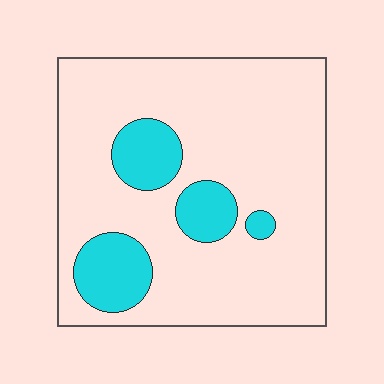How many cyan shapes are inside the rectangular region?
4.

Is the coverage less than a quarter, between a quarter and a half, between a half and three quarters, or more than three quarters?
Less than a quarter.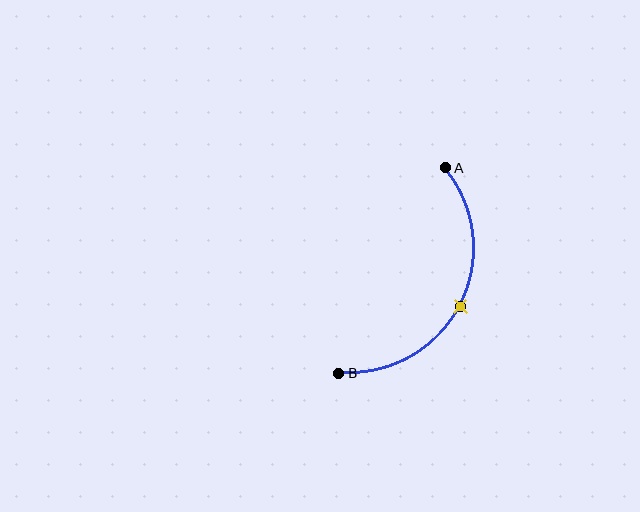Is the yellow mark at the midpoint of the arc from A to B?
Yes. The yellow mark lies on the arc at equal arc-length from both A and B — it is the arc midpoint.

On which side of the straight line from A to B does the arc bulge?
The arc bulges to the right of the straight line connecting A and B.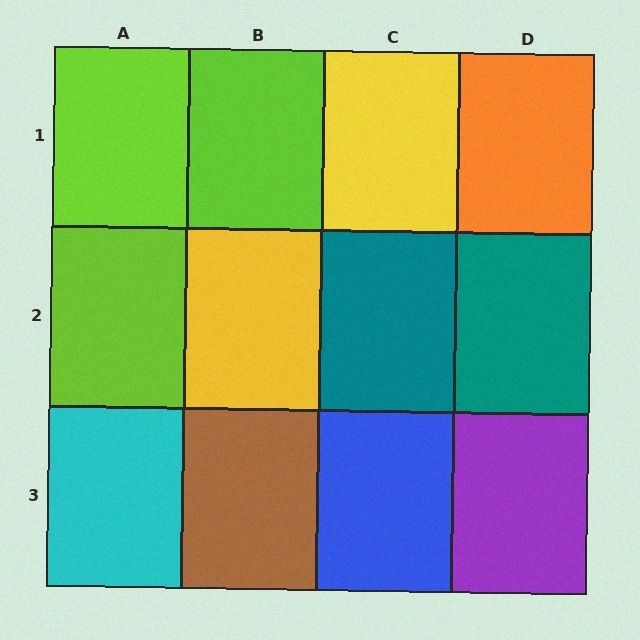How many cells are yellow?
2 cells are yellow.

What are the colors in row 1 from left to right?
Lime, lime, yellow, orange.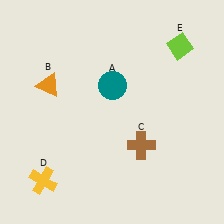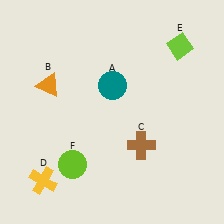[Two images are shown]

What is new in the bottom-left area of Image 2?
A lime circle (F) was added in the bottom-left area of Image 2.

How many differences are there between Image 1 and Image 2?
There is 1 difference between the two images.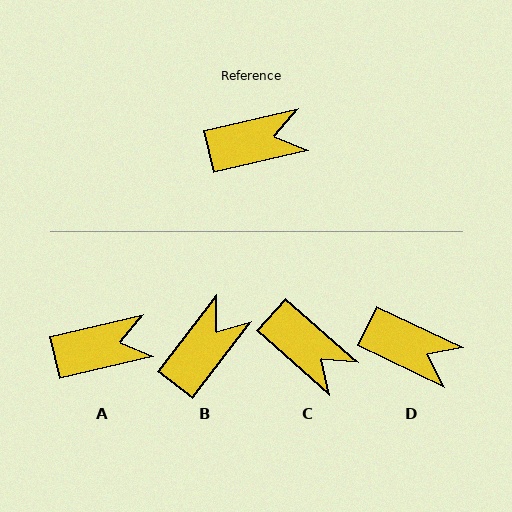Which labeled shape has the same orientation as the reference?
A.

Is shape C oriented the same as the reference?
No, it is off by about 55 degrees.